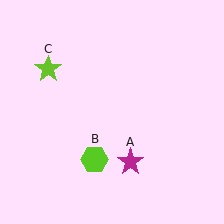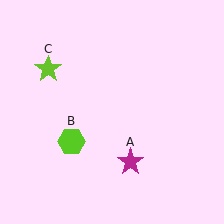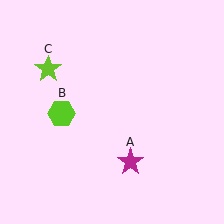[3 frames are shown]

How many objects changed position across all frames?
1 object changed position: lime hexagon (object B).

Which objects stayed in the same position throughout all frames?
Magenta star (object A) and lime star (object C) remained stationary.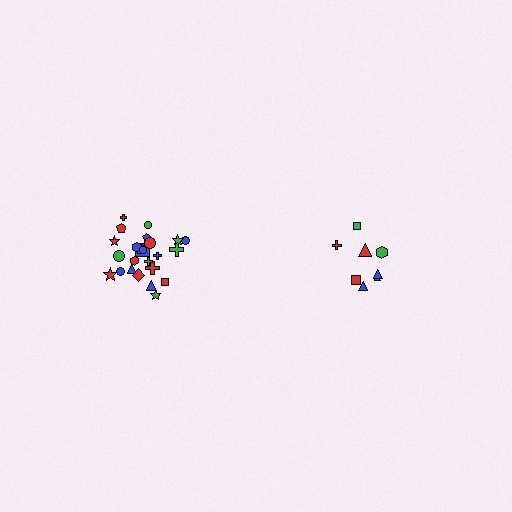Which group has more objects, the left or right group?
The left group.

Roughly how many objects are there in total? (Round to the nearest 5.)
Roughly 35 objects in total.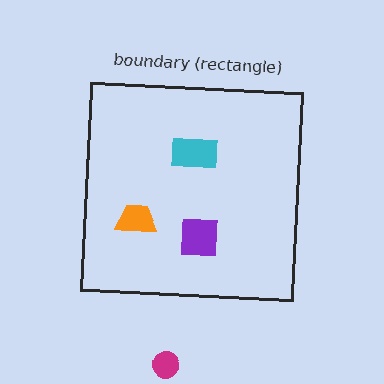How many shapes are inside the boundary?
3 inside, 1 outside.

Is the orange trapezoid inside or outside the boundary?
Inside.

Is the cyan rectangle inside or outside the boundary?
Inside.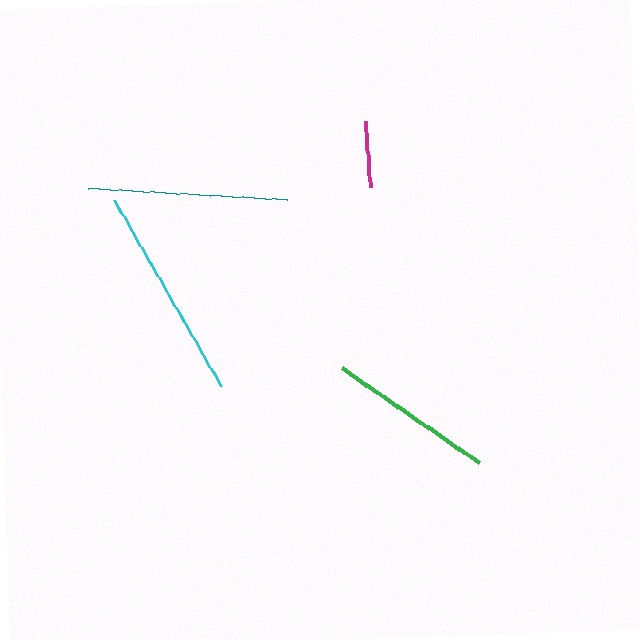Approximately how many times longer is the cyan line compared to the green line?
The cyan line is approximately 1.3 times the length of the green line.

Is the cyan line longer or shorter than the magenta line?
The cyan line is longer than the magenta line.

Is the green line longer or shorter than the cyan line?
The cyan line is longer than the green line.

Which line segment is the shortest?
The magenta line is the shortest at approximately 66 pixels.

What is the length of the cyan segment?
The cyan segment is approximately 215 pixels long.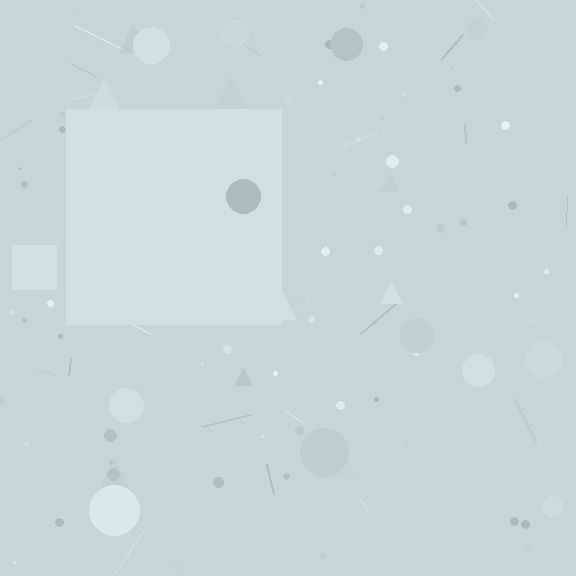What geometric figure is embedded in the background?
A square is embedded in the background.